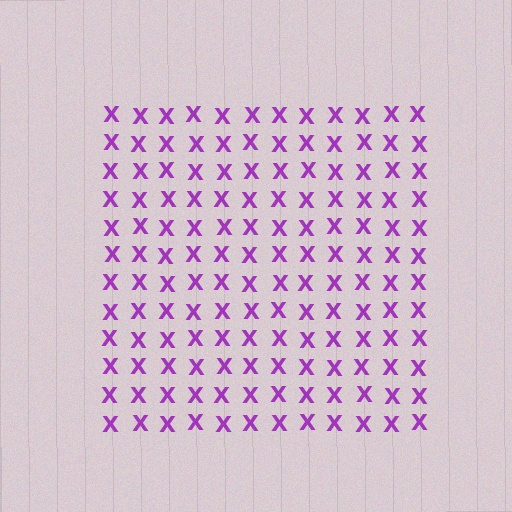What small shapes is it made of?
It is made of small letter X's.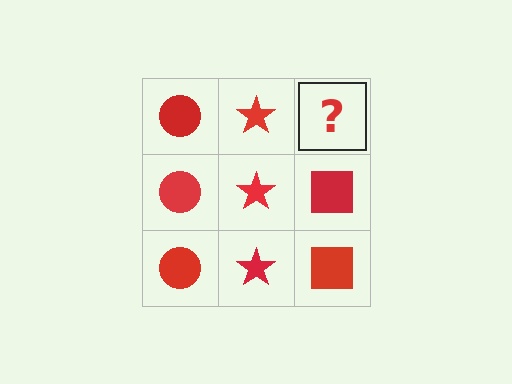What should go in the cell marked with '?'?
The missing cell should contain a red square.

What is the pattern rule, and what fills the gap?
The rule is that each column has a consistent shape. The gap should be filled with a red square.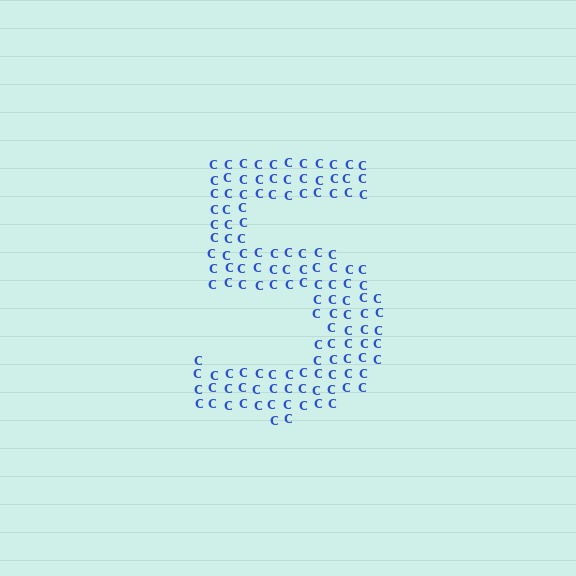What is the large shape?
The large shape is the digit 5.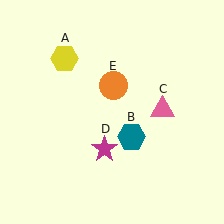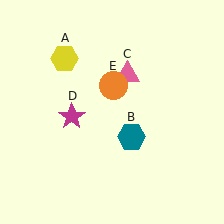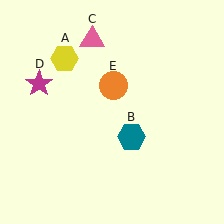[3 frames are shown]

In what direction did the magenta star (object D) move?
The magenta star (object D) moved up and to the left.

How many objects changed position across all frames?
2 objects changed position: pink triangle (object C), magenta star (object D).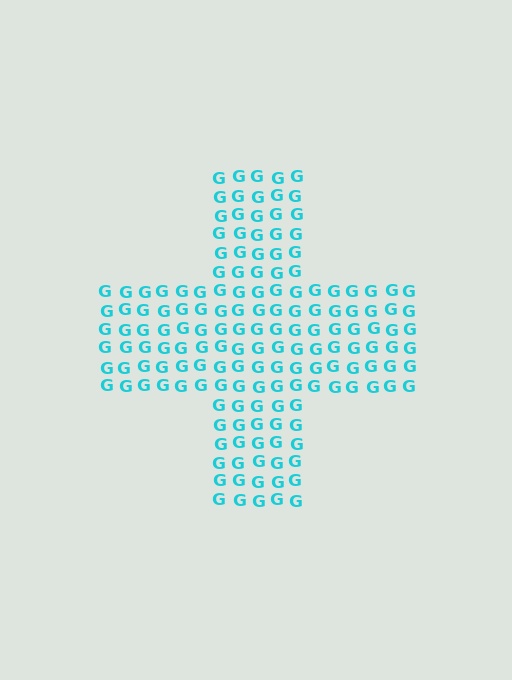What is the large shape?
The large shape is a cross.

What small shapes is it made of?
It is made of small letter G's.